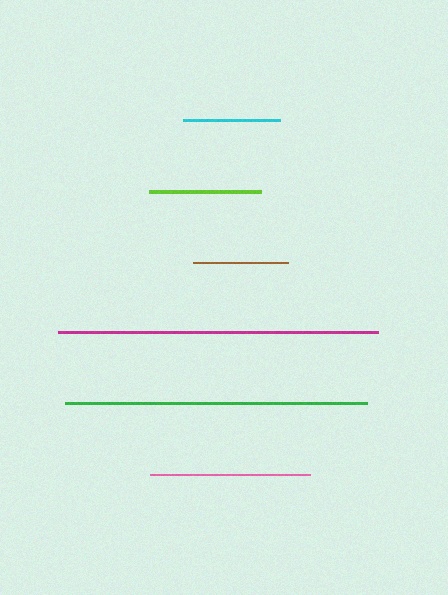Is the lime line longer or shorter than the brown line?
The lime line is longer than the brown line.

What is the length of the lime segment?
The lime segment is approximately 112 pixels long.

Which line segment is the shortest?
The brown line is the shortest at approximately 95 pixels.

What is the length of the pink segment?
The pink segment is approximately 160 pixels long.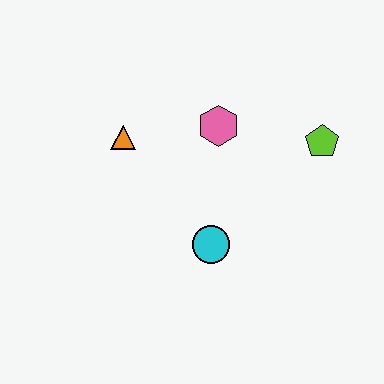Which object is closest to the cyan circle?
The pink hexagon is closest to the cyan circle.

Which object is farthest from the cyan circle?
The lime pentagon is farthest from the cyan circle.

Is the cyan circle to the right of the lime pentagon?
No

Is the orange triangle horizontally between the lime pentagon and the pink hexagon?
No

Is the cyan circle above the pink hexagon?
No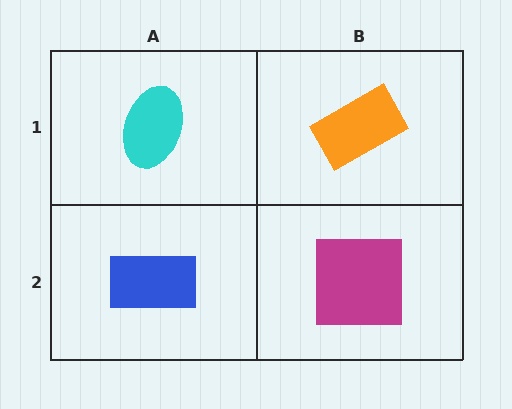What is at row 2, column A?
A blue rectangle.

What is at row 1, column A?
A cyan ellipse.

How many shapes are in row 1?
2 shapes.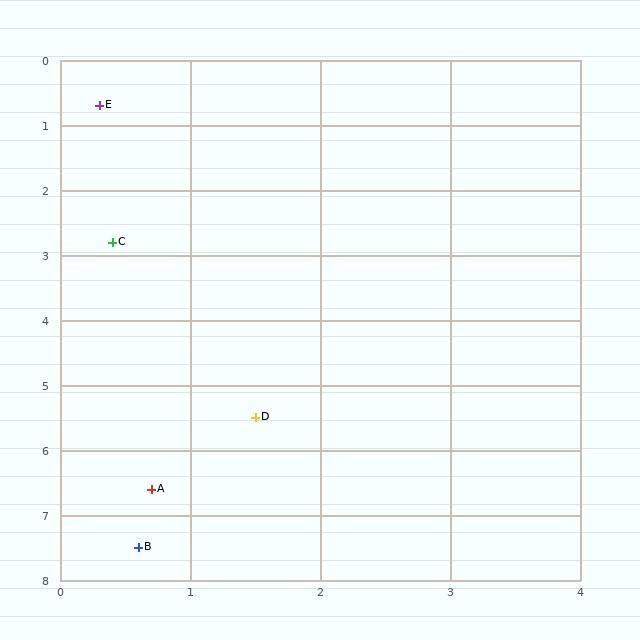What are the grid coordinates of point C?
Point C is at approximately (0.4, 2.8).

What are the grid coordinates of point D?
Point D is at approximately (1.5, 5.5).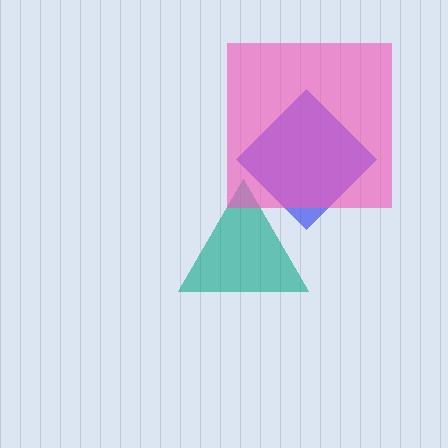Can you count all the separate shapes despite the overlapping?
Yes, there are 3 separate shapes.